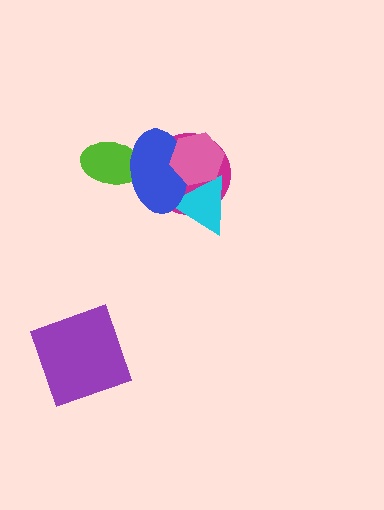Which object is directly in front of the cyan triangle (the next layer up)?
The blue ellipse is directly in front of the cyan triangle.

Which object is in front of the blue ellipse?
The pink hexagon is in front of the blue ellipse.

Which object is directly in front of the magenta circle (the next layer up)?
The cyan triangle is directly in front of the magenta circle.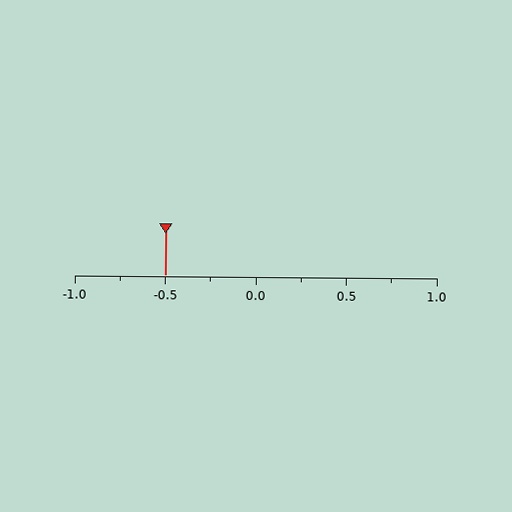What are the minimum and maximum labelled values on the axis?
The axis runs from -1.0 to 1.0.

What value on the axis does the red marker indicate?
The marker indicates approximately -0.5.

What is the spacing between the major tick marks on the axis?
The major ticks are spaced 0.5 apart.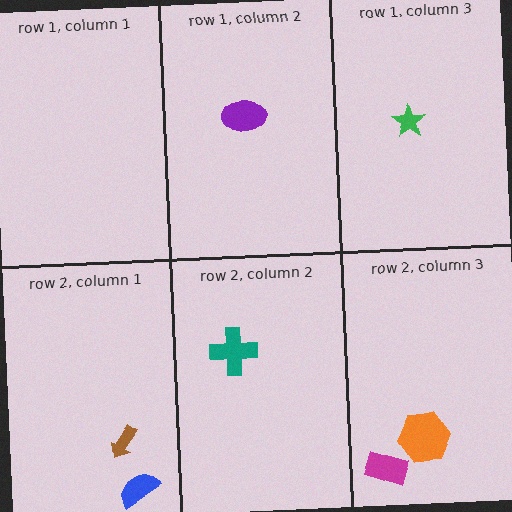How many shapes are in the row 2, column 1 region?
2.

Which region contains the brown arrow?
The row 2, column 1 region.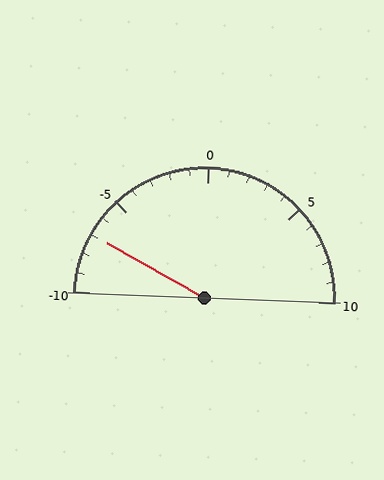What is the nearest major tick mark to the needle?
The nearest major tick mark is -5.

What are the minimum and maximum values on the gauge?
The gauge ranges from -10 to 10.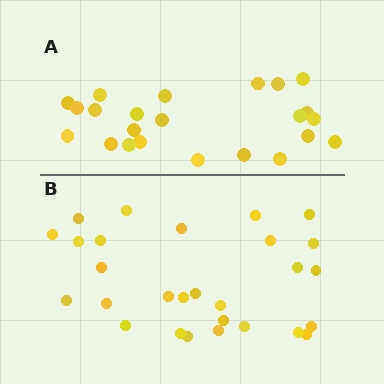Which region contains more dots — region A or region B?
Region B (the bottom region) has more dots.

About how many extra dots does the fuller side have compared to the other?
Region B has about 5 more dots than region A.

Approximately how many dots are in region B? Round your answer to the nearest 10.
About 30 dots. (The exact count is 28, which rounds to 30.)